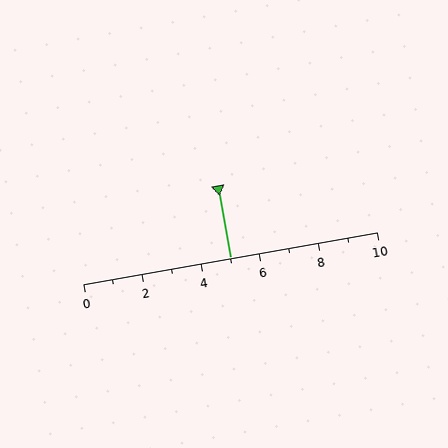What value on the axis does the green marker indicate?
The marker indicates approximately 5.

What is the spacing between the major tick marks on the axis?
The major ticks are spaced 2 apart.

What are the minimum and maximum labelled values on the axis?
The axis runs from 0 to 10.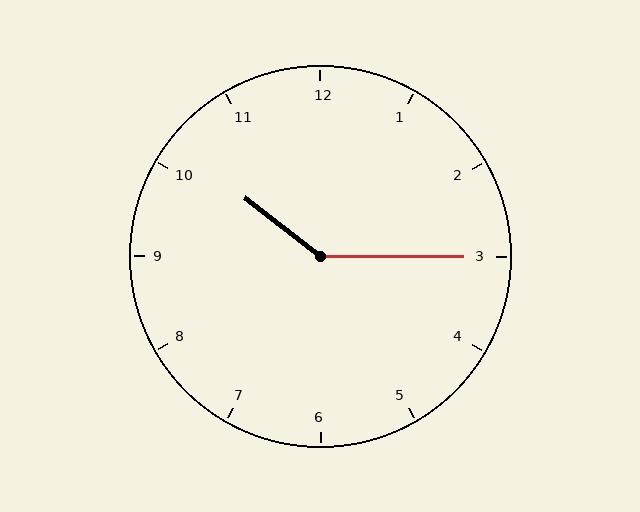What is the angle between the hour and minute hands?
Approximately 142 degrees.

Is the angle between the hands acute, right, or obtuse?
It is obtuse.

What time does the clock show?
10:15.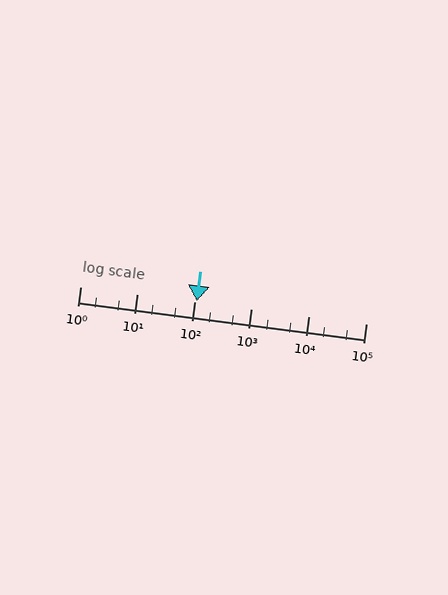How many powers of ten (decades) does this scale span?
The scale spans 5 decades, from 1 to 100000.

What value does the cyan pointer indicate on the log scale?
The pointer indicates approximately 110.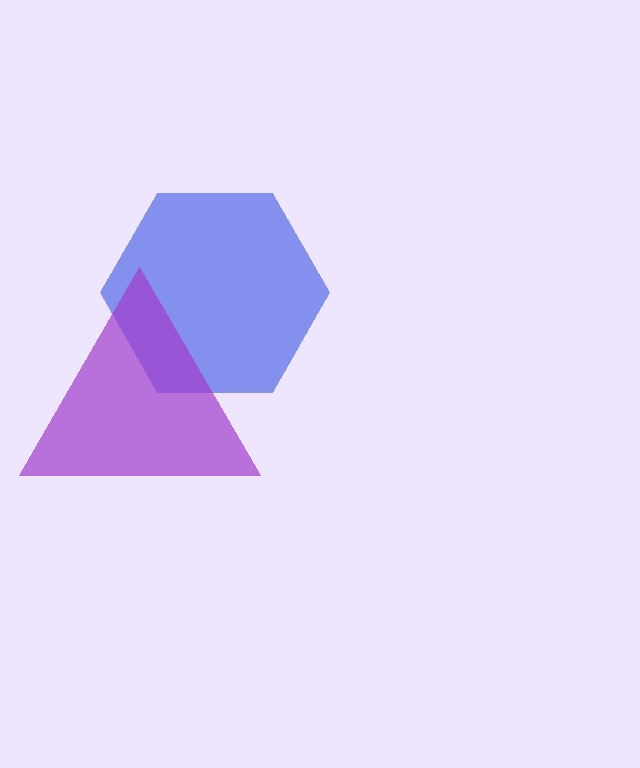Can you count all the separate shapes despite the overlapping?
Yes, there are 2 separate shapes.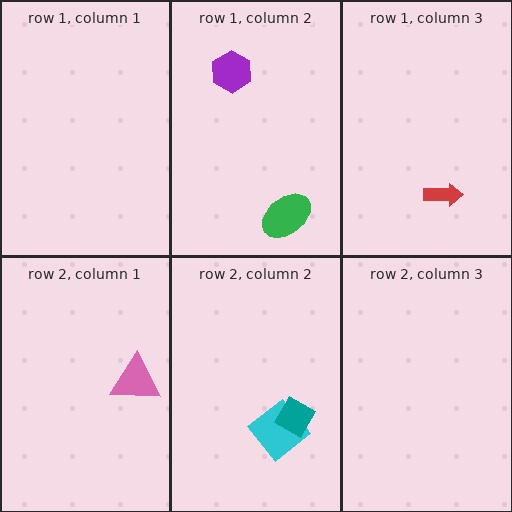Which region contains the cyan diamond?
The row 2, column 2 region.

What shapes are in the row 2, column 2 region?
The cyan diamond, the teal diamond.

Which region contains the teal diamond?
The row 2, column 2 region.